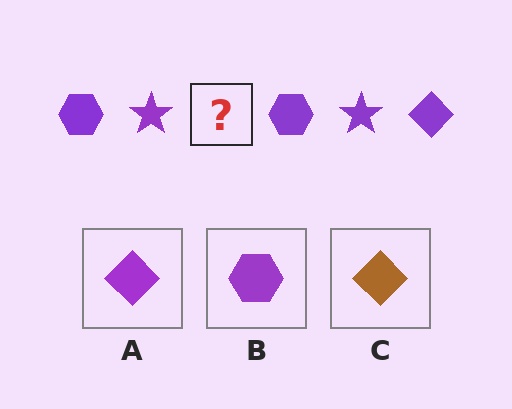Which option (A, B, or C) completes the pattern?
A.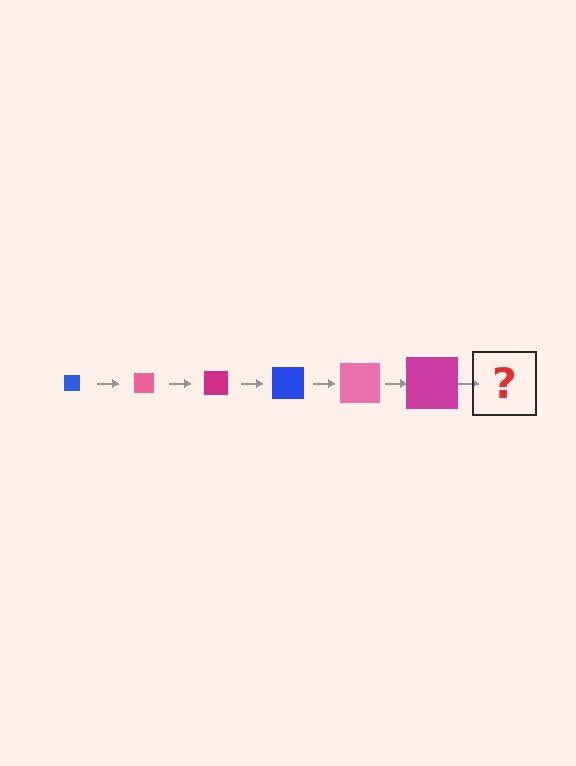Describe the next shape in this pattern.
It should be a blue square, larger than the previous one.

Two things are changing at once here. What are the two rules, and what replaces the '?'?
The two rules are that the square grows larger each step and the color cycles through blue, pink, and magenta. The '?' should be a blue square, larger than the previous one.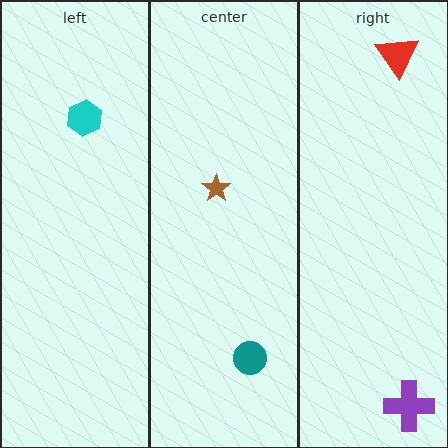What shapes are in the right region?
The red triangle, the purple cross.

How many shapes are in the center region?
2.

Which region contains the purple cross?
The right region.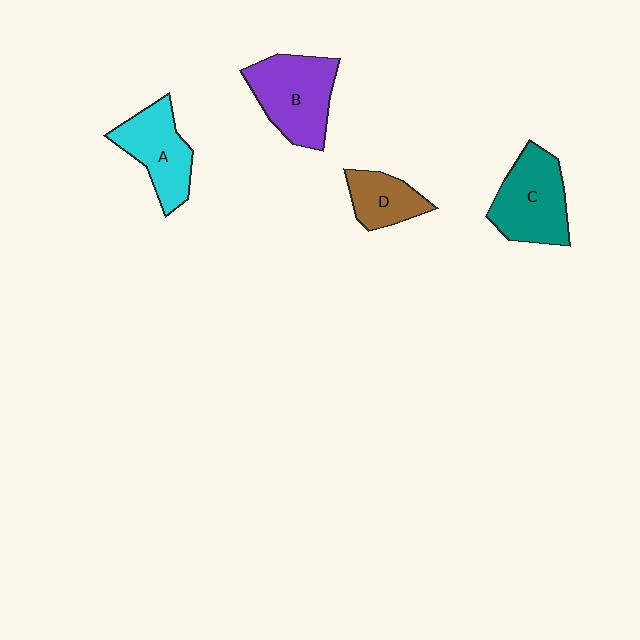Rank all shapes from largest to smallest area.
From largest to smallest: B (purple), C (teal), A (cyan), D (brown).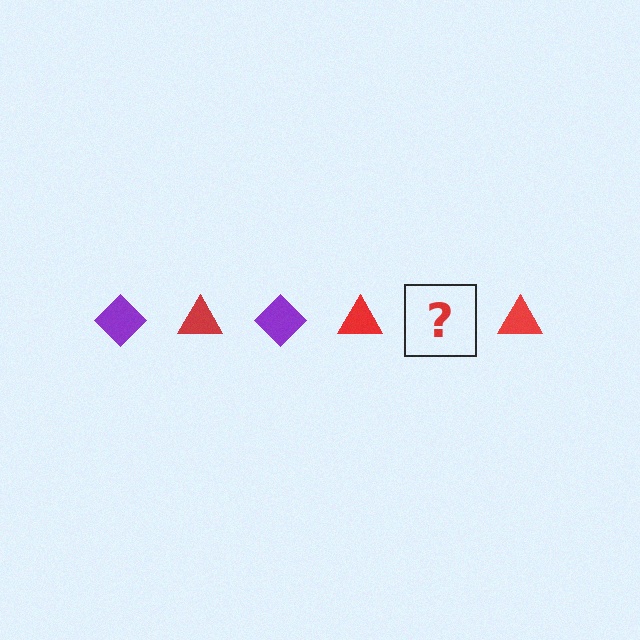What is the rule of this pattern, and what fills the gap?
The rule is that the pattern alternates between purple diamond and red triangle. The gap should be filled with a purple diamond.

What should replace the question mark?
The question mark should be replaced with a purple diamond.